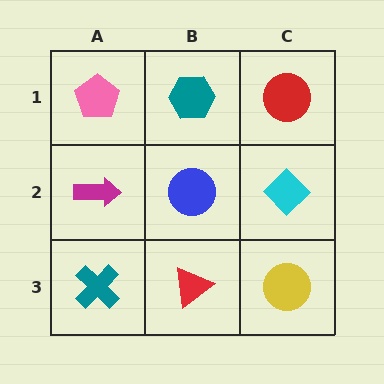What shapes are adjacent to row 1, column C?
A cyan diamond (row 2, column C), a teal hexagon (row 1, column B).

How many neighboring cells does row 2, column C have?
3.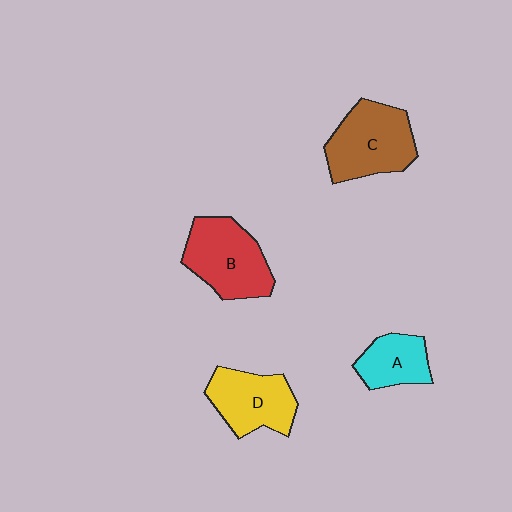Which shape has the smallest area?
Shape A (cyan).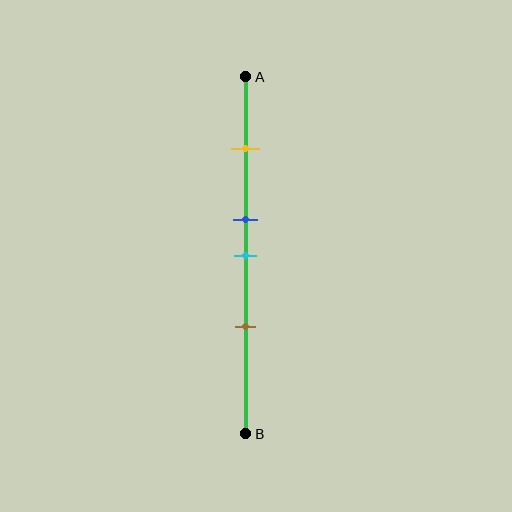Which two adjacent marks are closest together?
The blue and cyan marks are the closest adjacent pair.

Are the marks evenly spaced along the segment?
No, the marks are not evenly spaced.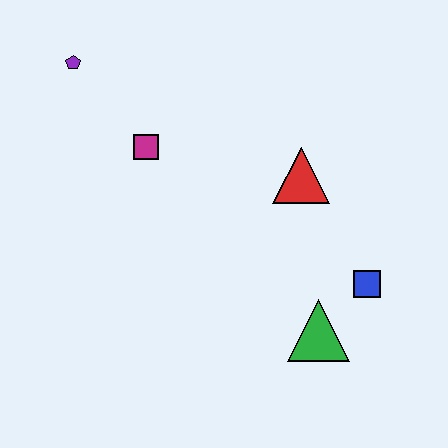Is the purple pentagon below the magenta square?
No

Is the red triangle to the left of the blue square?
Yes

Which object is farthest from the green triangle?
The purple pentagon is farthest from the green triangle.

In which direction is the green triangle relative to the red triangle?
The green triangle is below the red triangle.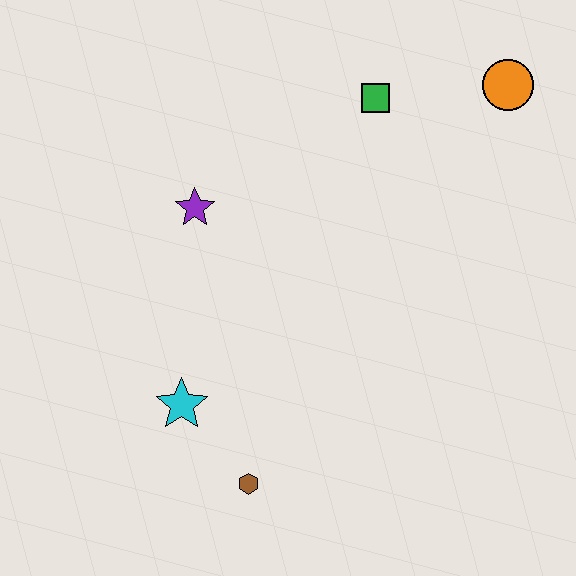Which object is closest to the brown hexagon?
The cyan star is closest to the brown hexagon.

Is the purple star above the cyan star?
Yes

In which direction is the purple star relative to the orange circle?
The purple star is to the left of the orange circle.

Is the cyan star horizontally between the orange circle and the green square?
No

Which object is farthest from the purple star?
The orange circle is farthest from the purple star.